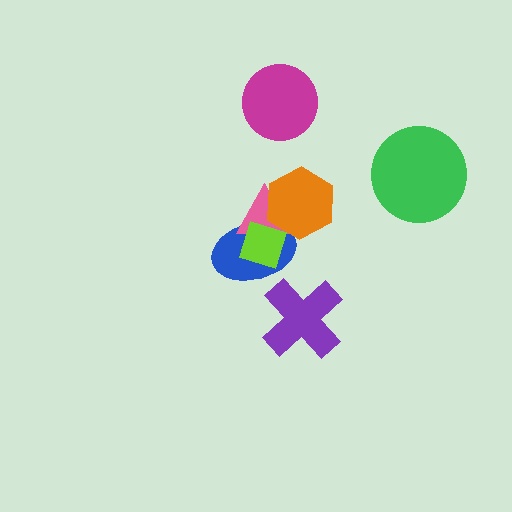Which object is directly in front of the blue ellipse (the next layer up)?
The pink triangle is directly in front of the blue ellipse.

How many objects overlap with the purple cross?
0 objects overlap with the purple cross.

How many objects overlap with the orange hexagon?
3 objects overlap with the orange hexagon.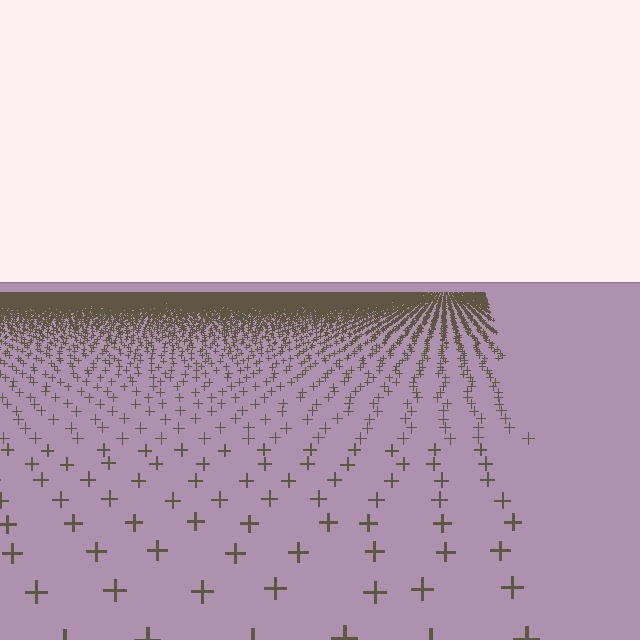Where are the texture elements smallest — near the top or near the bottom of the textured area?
Near the top.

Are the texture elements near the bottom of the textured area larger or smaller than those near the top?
Larger. Near the bottom, elements are closer to the viewer and appear at a bigger on-screen size.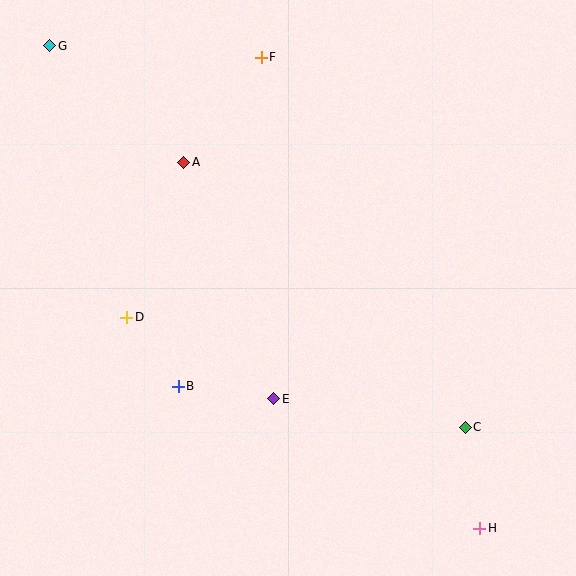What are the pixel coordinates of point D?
Point D is at (127, 317).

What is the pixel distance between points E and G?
The distance between E and G is 418 pixels.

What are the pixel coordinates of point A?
Point A is at (184, 162).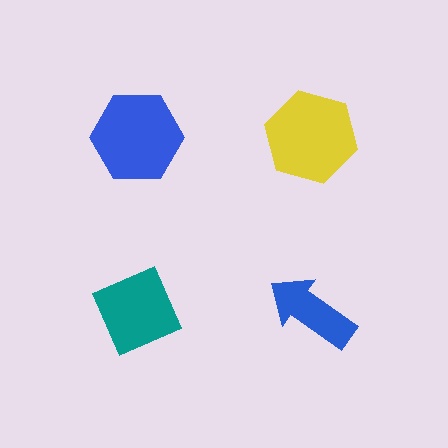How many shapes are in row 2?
2 shapes.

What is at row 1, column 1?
A blue hexagon.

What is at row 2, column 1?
A teal diamond.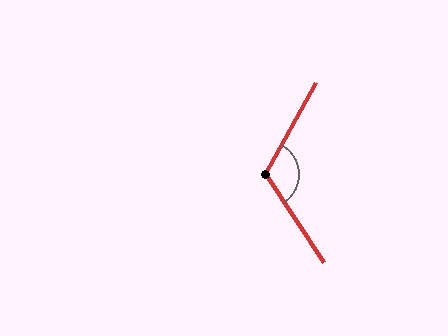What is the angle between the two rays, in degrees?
Approximately 118 degrees.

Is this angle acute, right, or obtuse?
It is obtuse.